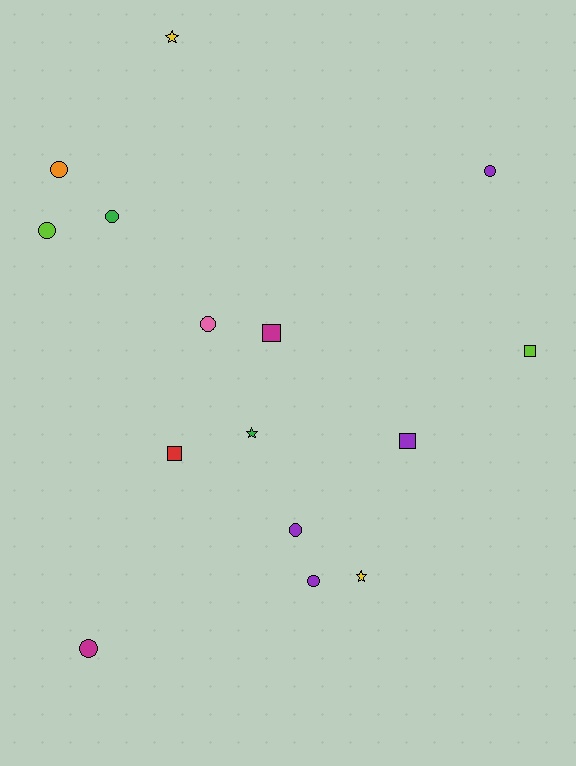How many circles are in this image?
There are 8 circles.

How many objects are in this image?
There are 15 objects.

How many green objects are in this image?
There are 2 green objects.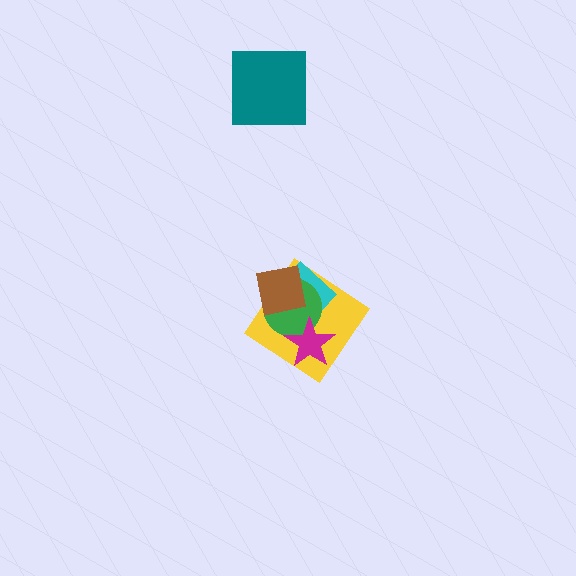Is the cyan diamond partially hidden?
Yes, it is partially covered by another shape.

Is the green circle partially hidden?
Yes, it is partially covered by another shape.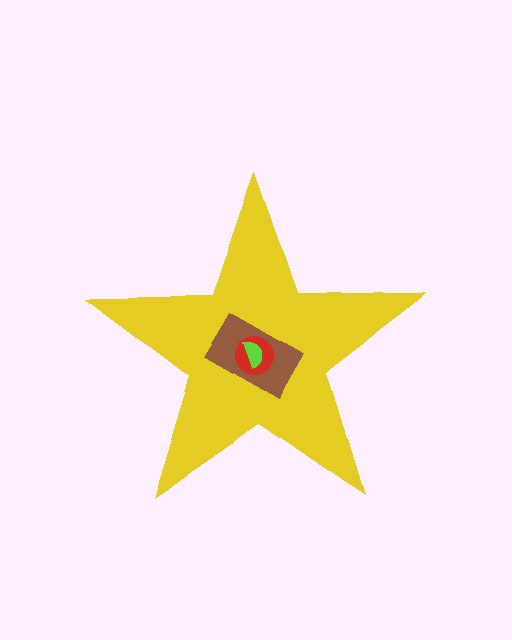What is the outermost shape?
The yellow star.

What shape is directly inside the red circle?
The lime semicircle.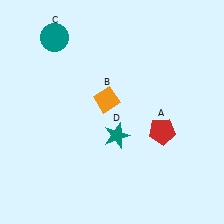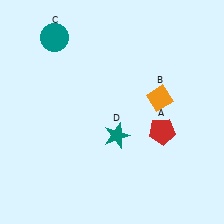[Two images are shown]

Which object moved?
The orange diamond (B) moved right.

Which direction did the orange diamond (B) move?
The orange diamond (B) moved right.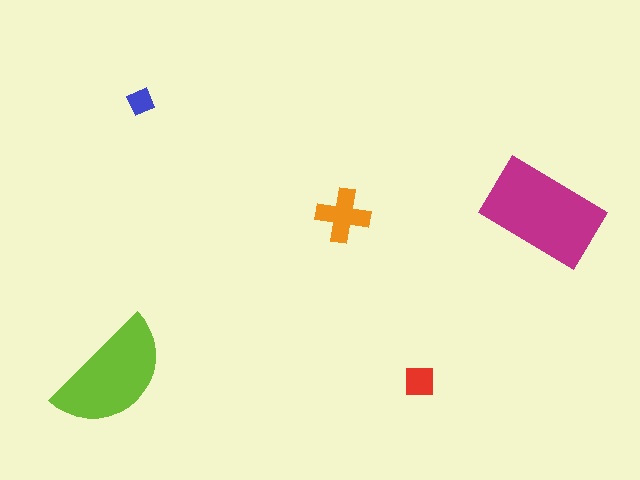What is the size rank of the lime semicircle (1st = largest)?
2nd.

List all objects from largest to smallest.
The magenta rectangle, the lime semicircle, the orange cross, the red square, the blue diamond.